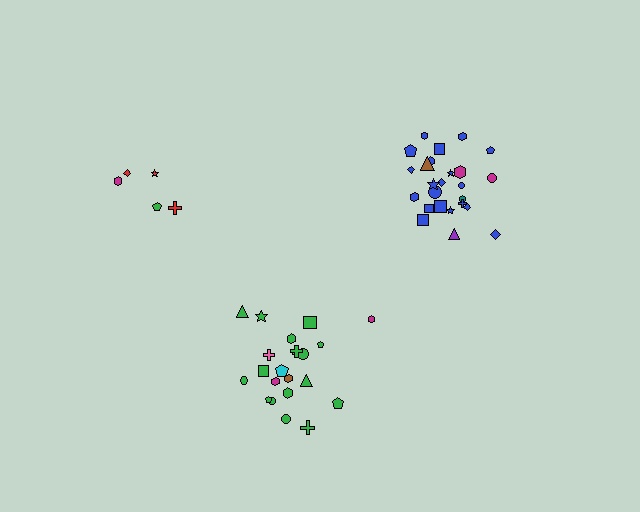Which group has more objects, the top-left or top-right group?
The top-right group.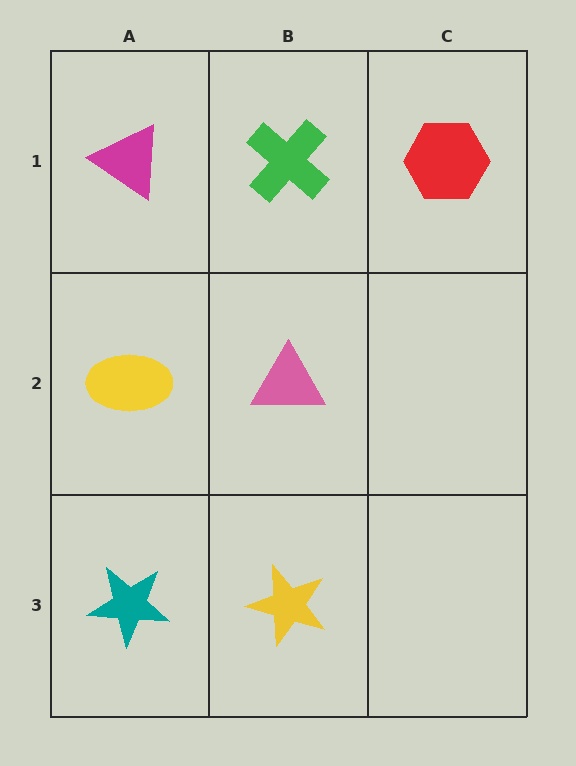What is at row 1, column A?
A magenta triangle.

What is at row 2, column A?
A yellow ellipse.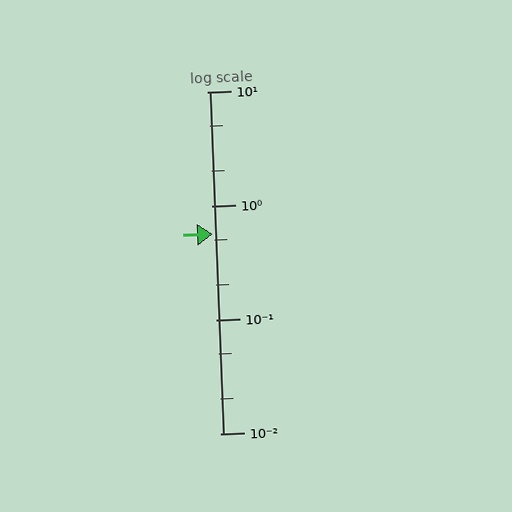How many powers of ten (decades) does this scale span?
The scale spans 3 decades, from 0.01 to 10.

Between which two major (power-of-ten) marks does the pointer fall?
The pointer is between 0.1 and 1.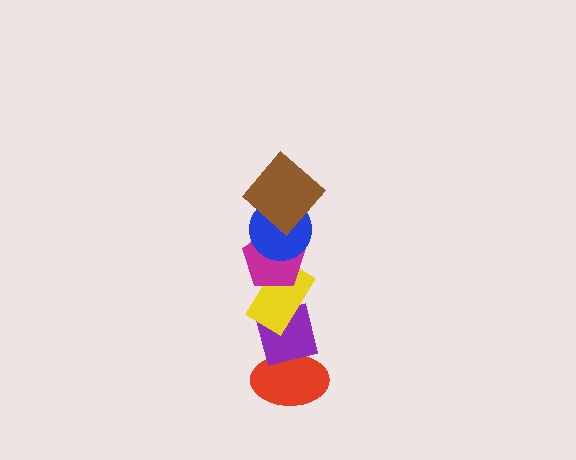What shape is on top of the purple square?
The yellow rectangle is on top of the purple square.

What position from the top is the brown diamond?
The brown diamond is 1st from the top.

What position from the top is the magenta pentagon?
The magenta pentagon is 3rd from the top.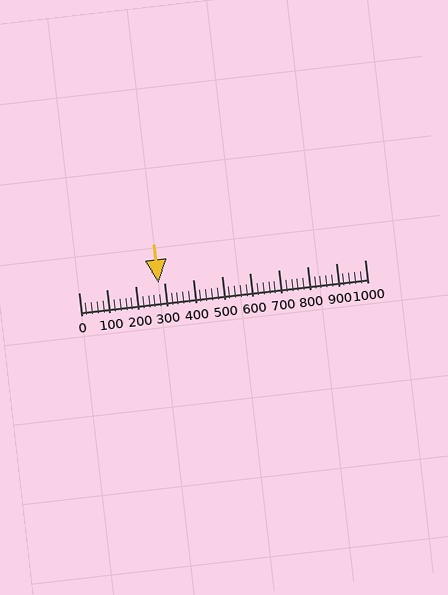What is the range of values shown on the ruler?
The ruler shows values from 0 to 1000.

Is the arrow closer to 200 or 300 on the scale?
The arrow is closer to 300.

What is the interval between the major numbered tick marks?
The major tick marks are spaced 100 units apart.